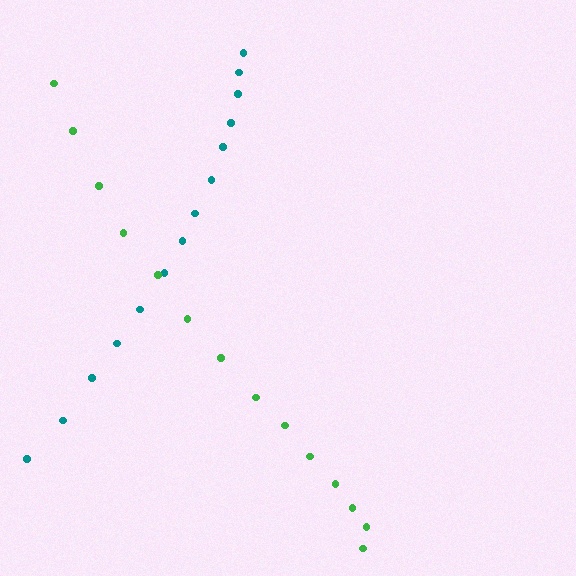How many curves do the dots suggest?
There are 2 distinct paths.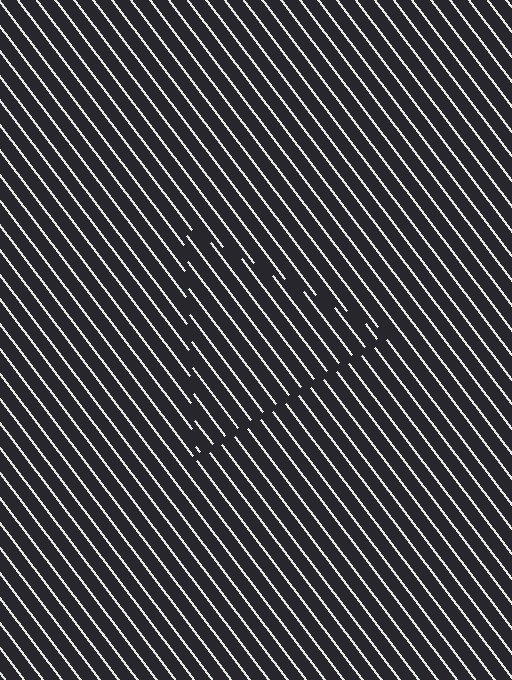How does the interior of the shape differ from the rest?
The interior of the shape contains the same grating, shifted by half a period — the contour is defined by the phase discontinuity where line-ends from the inner and outer gratings abut.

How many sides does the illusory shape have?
3 sides — the line-ends trace a triangle.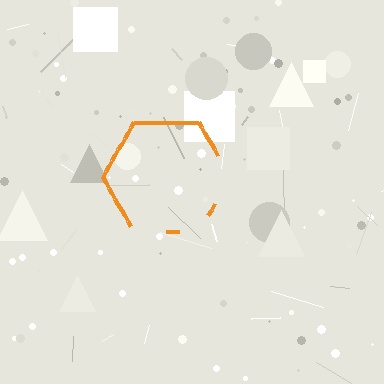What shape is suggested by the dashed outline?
The dashed outline suggests a hexagon.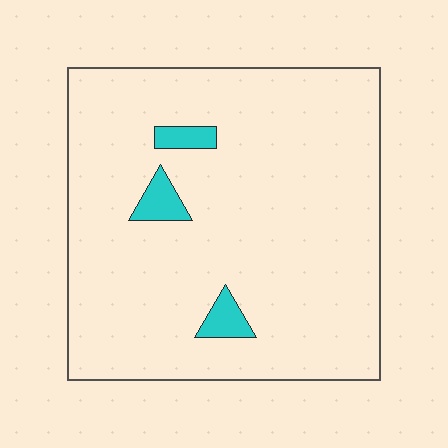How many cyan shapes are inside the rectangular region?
3.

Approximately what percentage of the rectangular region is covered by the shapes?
Approximately 5%.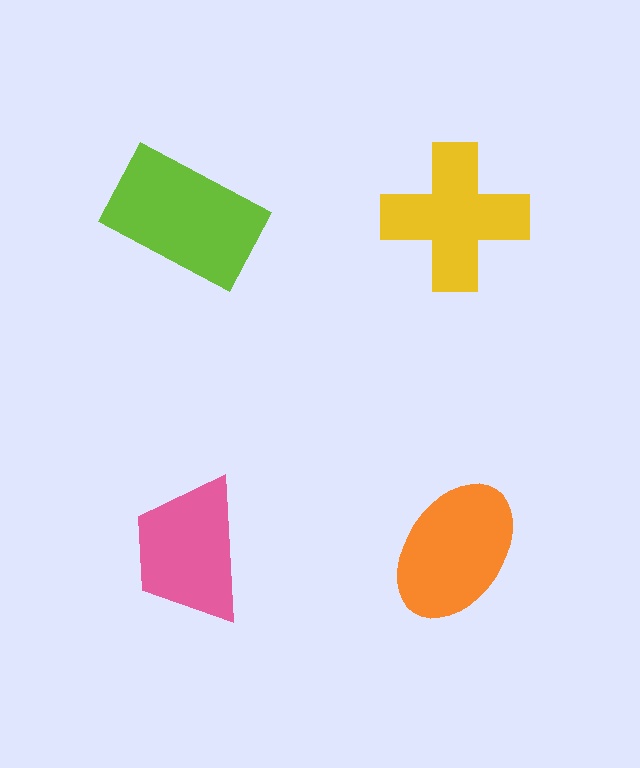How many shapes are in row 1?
2 shapes.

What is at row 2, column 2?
An orange ellipse.